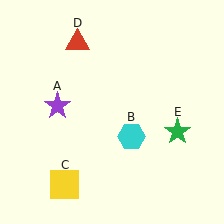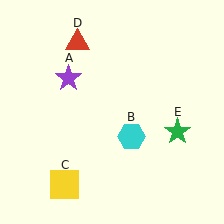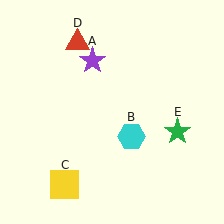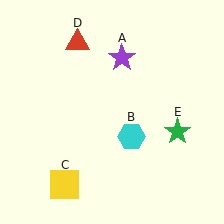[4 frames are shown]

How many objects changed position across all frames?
1 object changed position: purple star (object A).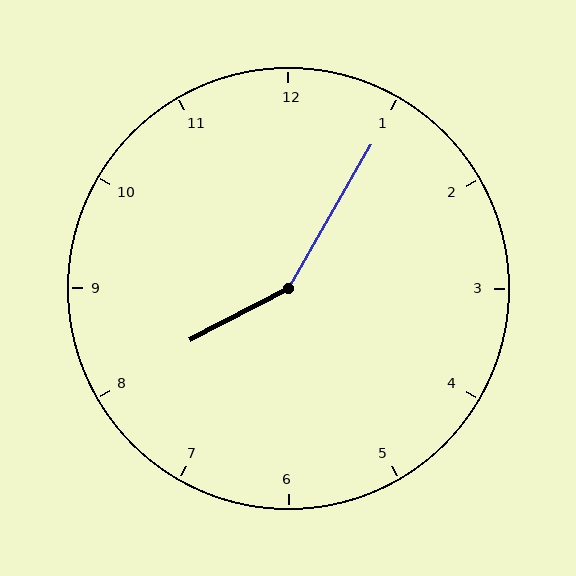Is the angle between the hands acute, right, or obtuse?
It is obtuse.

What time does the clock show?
8:05.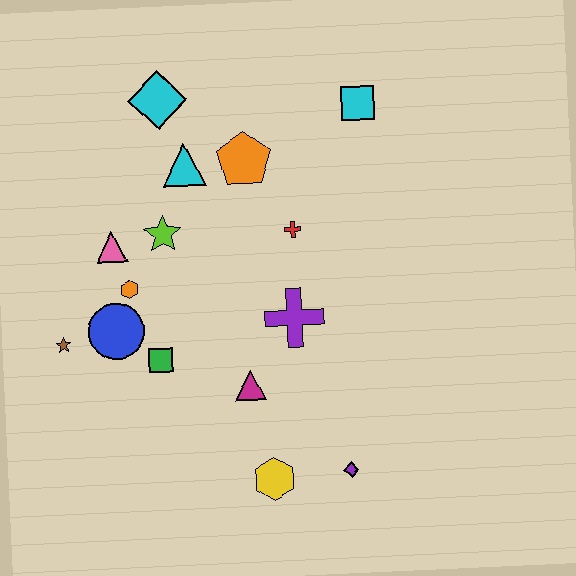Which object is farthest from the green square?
The cyan square is farthest from the green square.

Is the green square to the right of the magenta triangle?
No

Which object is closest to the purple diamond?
The yellow hexagon is closest to the purple diamond.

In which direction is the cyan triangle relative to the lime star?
The cyan triangle is above the lime star.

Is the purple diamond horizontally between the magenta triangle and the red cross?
No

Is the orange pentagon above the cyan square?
No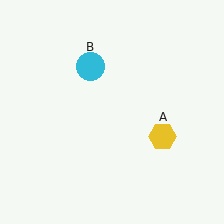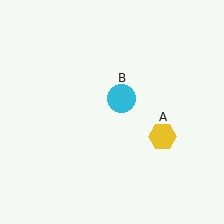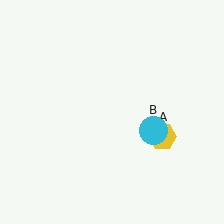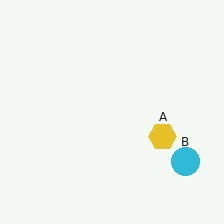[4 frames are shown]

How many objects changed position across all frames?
1 object changed position: cyan circle (object B).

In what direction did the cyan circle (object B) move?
The cyan circle (object B) moved down and to the right.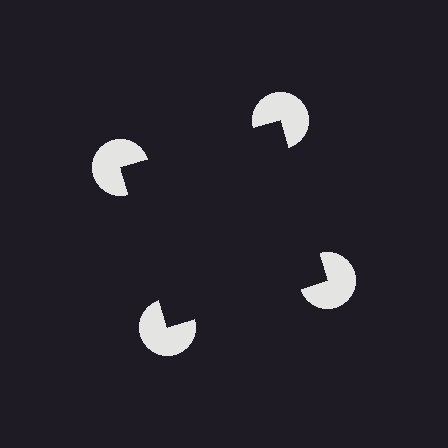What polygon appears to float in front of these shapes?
An illusory square — its edges are inferred from the aligned wedge cuts in the pac-man discs, not physically drawn.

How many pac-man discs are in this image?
There are 4 — one at each vertex of the illusory square.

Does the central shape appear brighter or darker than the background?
It typically appears slightly darker than the background, even though no actual brightness change is drawn.